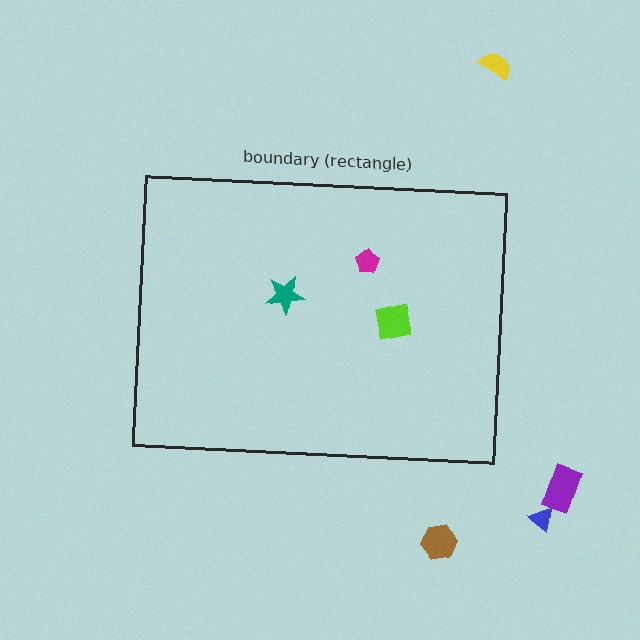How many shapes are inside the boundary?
3 inside, 4 outside.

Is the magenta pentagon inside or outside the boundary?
Inside.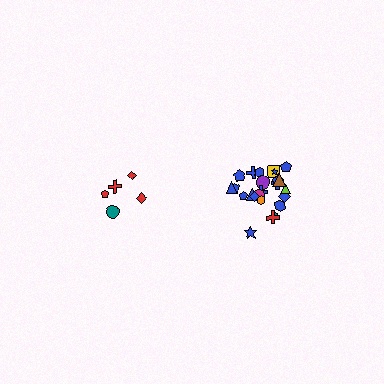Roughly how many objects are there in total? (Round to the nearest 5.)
Roughly 30 objects in total.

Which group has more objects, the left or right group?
The right group.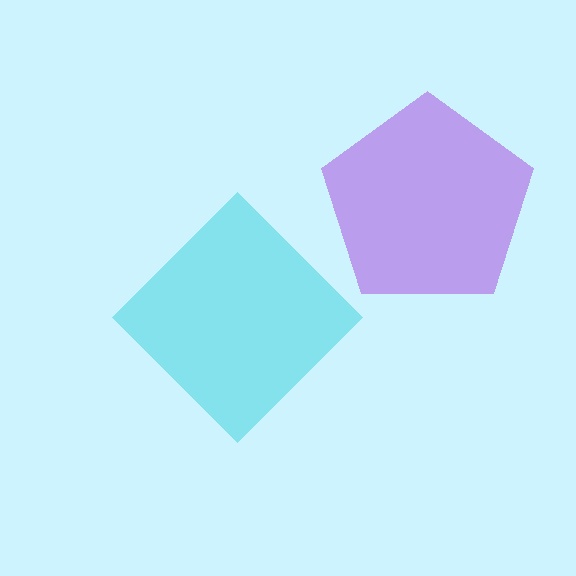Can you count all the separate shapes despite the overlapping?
Yes, there are 2 separate shapes.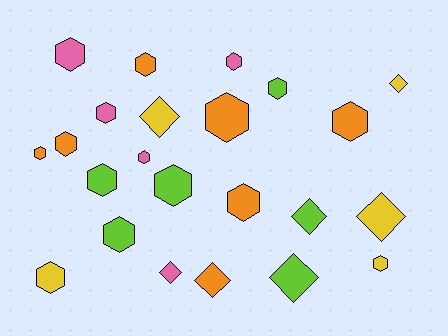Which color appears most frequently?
Orange, with 7 objects.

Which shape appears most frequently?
Hexagon, with 16 objects.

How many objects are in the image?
There are 23 objects.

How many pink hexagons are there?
There are 4 pink hexagons.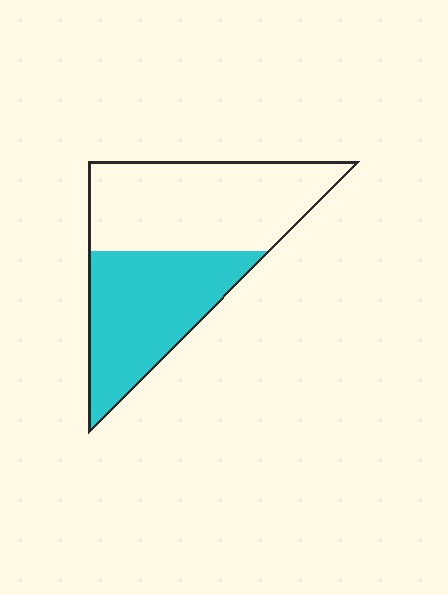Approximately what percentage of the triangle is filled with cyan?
Approximately 45%.